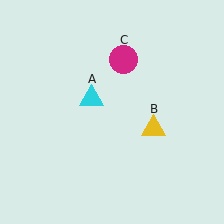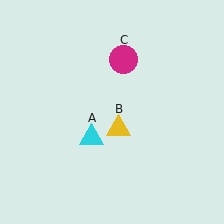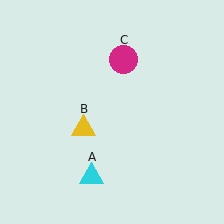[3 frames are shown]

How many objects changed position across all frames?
2 objects changed position: cyan triangle (object A), yellow triangle (object B).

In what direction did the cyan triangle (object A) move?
The cyan triangle (object A) moved down.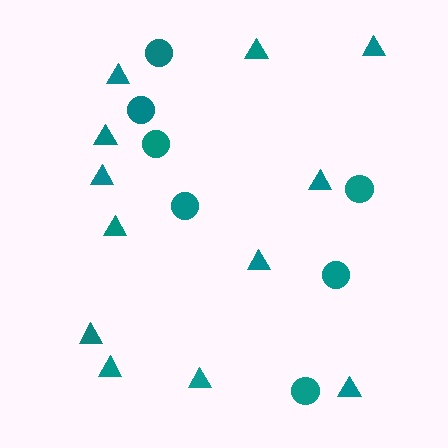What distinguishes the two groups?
There are 2 groups: one group of circles (7) and one group of triangles (12).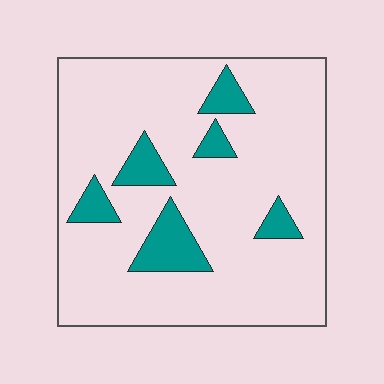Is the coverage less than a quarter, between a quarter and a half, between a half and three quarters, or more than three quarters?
Less than a quarter.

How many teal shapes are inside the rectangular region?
6.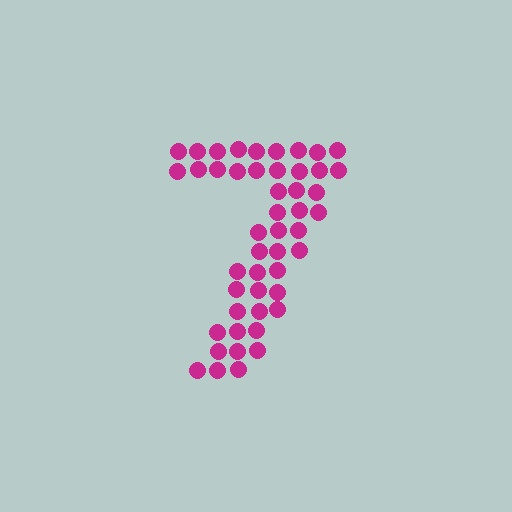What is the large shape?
The large shape is the digit 7.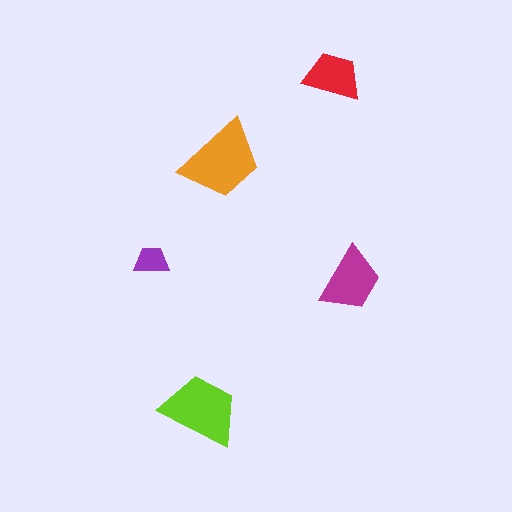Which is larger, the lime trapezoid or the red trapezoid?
The lime one.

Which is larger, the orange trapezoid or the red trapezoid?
The orange one.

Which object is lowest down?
The lime trapezoid is bottommost.